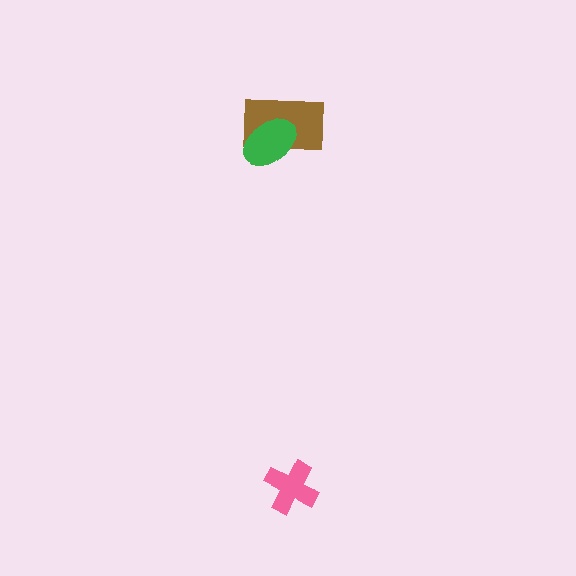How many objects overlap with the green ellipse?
1 object overlaps with the green ellipse.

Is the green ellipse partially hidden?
No, no other shape covers it.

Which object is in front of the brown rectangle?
The green ellipse is in front of the brown rectangle.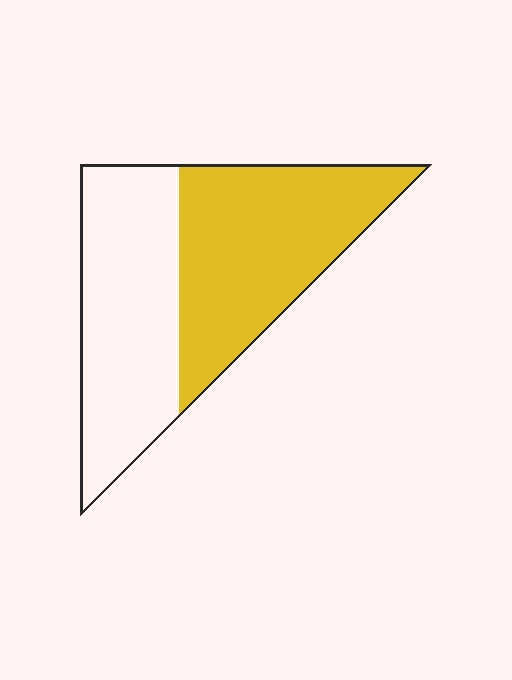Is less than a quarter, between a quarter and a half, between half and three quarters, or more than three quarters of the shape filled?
Between half and three quarters.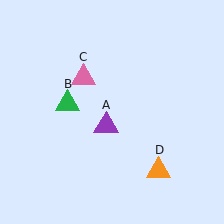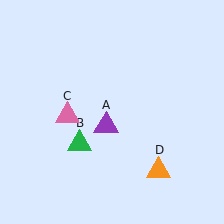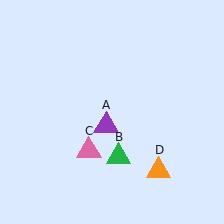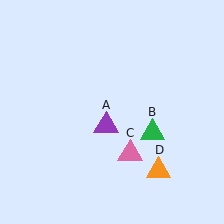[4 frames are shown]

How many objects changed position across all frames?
2 objects changed position: green triangle (object B), pink triangle (object C).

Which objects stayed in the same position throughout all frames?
Purple triangle (object A) and orange triangle (object D) remained stationary.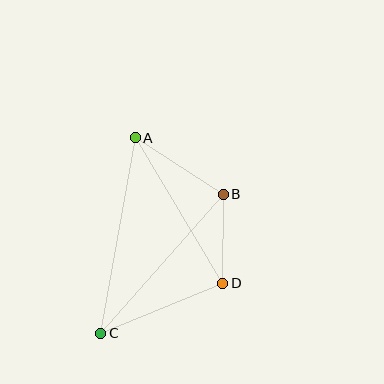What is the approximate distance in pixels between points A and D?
The distance between A and D is approximately 170 pixels.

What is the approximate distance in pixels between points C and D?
The distance between C and D is approximately 132 pixels.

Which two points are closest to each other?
Points B and D are closest to each other.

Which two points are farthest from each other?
Points A and C are farthest from each other.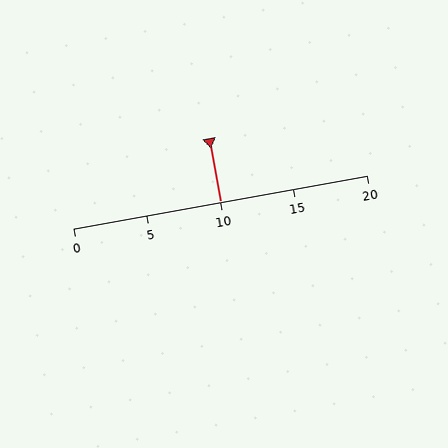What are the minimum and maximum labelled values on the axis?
The axis runs from 0 to 20.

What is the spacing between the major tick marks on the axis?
The major ticks are spaced 5 apart.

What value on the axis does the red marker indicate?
The marker indicates approximately 10.